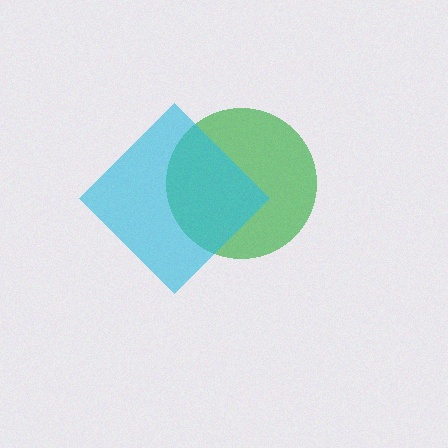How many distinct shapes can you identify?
There are 2 distinct shapes: a green circle, a cyan diamond.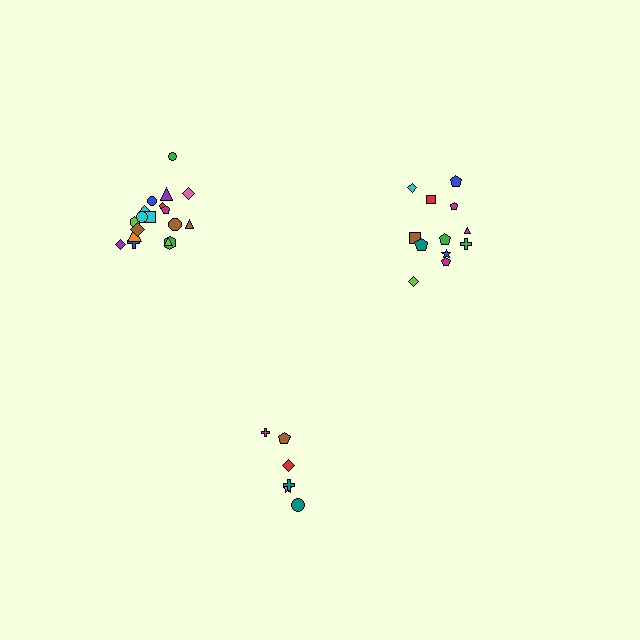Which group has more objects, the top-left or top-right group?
The top-left group.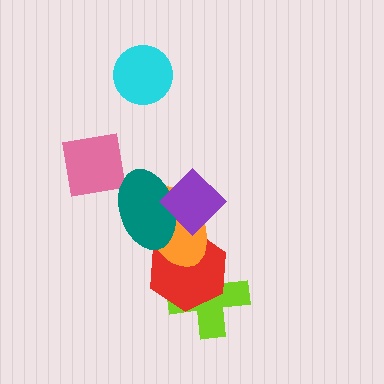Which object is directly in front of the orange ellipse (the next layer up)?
The teal ellipse is directly in front of the orange ellipse.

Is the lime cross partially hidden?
Yes, it is partially covered by another shape.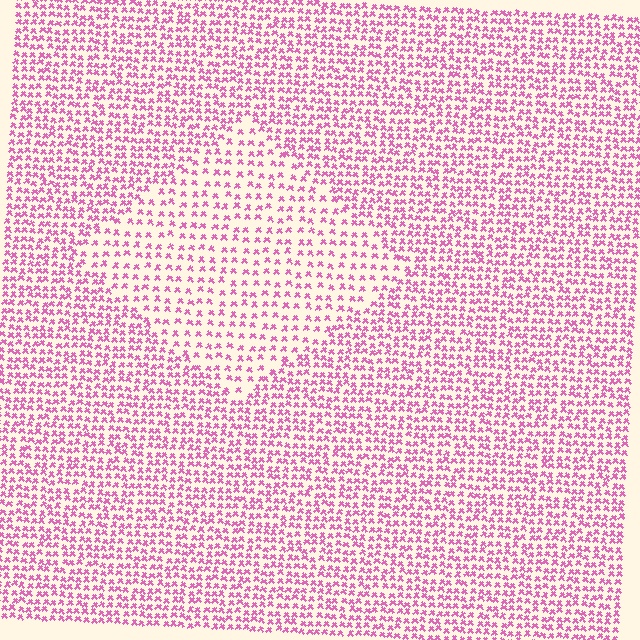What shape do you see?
I see a diamond.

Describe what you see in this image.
The image contains small pink elements arranged at two different densities. A diamond-shaped region is visible where the elements are less densely packed than the surrounding area.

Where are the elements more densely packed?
The elements are more densely packed outside the diamond boundary.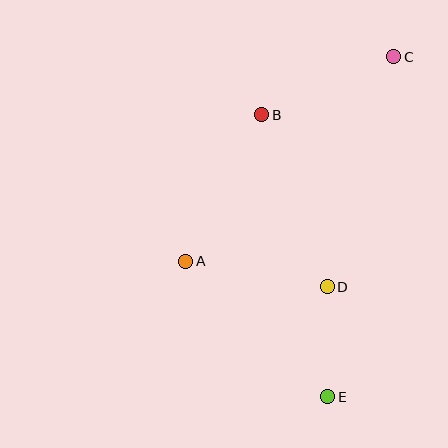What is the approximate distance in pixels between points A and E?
The distance between A and E is approximately 196 pixels.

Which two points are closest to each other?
Points D and E are closest to each other.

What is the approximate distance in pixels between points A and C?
The distance between A and C is approximately 292 pixels.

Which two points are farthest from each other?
Points C and E are farthest from each other.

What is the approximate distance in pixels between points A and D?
The distance between A and D is approximately 144 pixels.